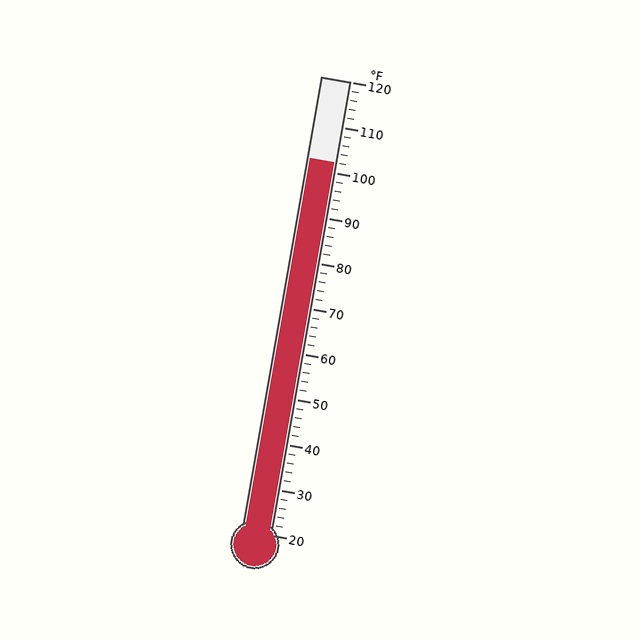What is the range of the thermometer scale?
The thermometer scale ranges from 20°F to 120°F.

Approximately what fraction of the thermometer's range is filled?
The thermometer is filled to approximately 80% of its range.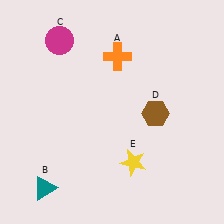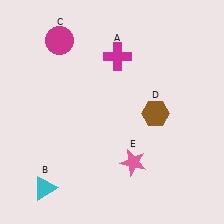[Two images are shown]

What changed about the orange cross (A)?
In Image 1, A is orange. In Image 2, it changed to magenta.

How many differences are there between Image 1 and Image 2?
There are 3 differences between the two images.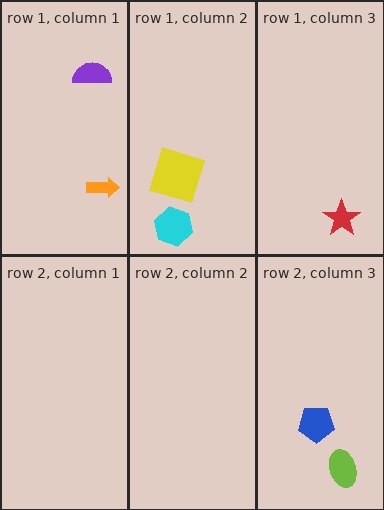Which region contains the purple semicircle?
The row 1, column 1 region.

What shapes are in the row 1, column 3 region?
The red star.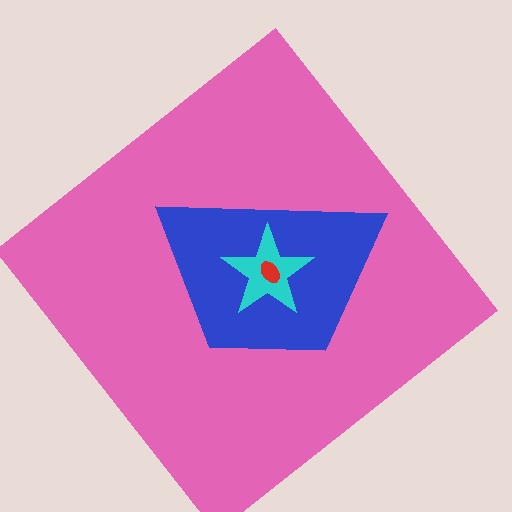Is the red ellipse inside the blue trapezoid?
Yes.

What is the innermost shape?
The red ellipse.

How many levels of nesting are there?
4.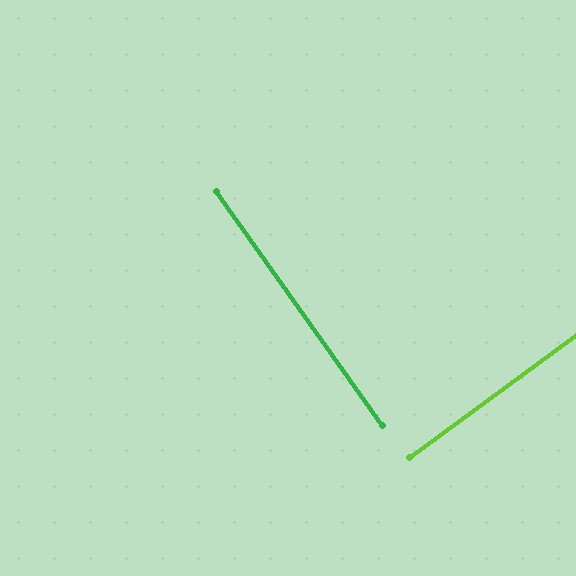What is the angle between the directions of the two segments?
Approximately 89 degrees.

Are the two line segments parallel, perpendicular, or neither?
Perpendicular — they meet at approximately 89°.